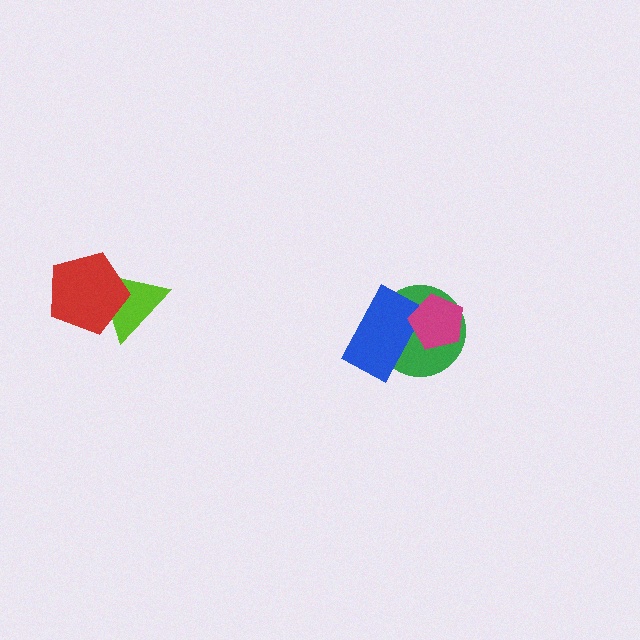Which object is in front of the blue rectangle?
The magenta pentagon is in front of the blue rectangle.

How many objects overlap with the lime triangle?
1 object overlaps with the lime triangle.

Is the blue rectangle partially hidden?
Yes, it is partially covered by another shape.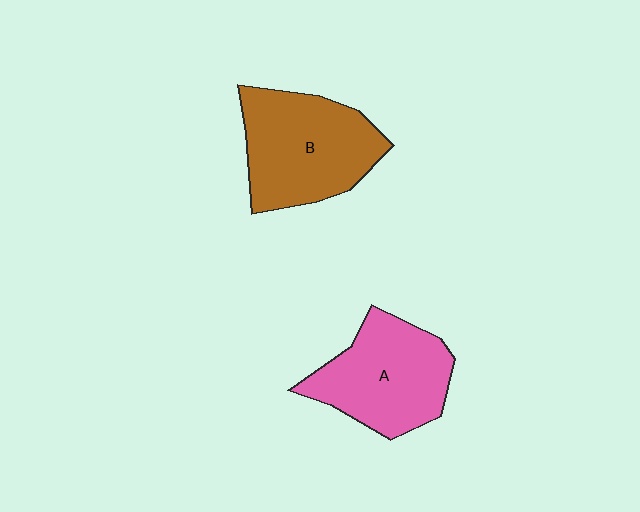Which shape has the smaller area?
Shape A (pink).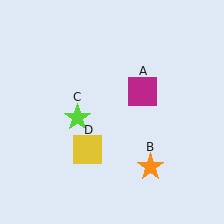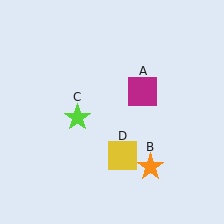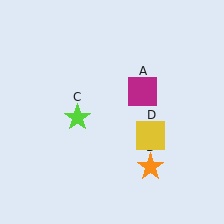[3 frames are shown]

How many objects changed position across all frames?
1 object changed position: yellow square (object D).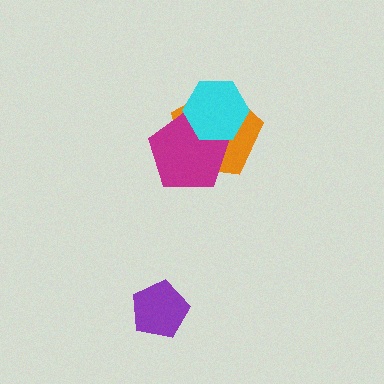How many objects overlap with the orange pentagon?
2 objects overlap with the orange pentagon.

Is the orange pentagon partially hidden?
Yes, it is partially covered by another shape.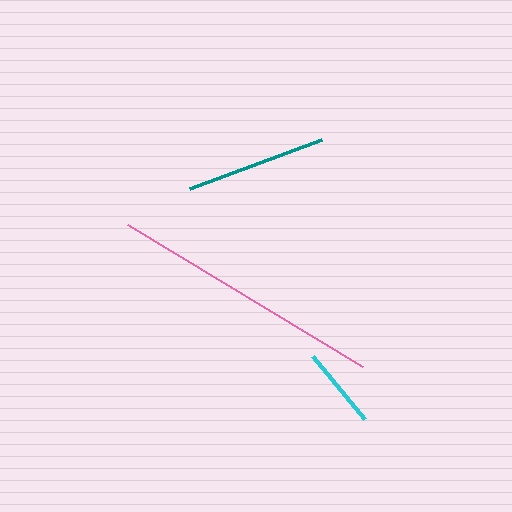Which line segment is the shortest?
The cyan line is the shortest at approximately 82 pixels.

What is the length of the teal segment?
The teal segment is approximately 141 pixels long.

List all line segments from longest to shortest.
From longest to shortest: pink, teal, cyan.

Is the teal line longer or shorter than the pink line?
The pink line is longer than the teal line.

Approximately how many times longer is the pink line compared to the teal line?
The pink line is approximately 1.9 times the length of the teal line.